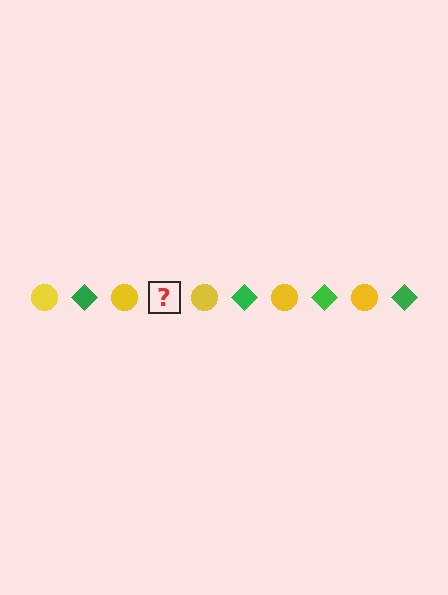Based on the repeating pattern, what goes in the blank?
The blank should be a green diamond.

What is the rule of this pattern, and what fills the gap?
The rule is that the pattern alternates between yellow circle and green diamond. The gap should be filled with a green diamond.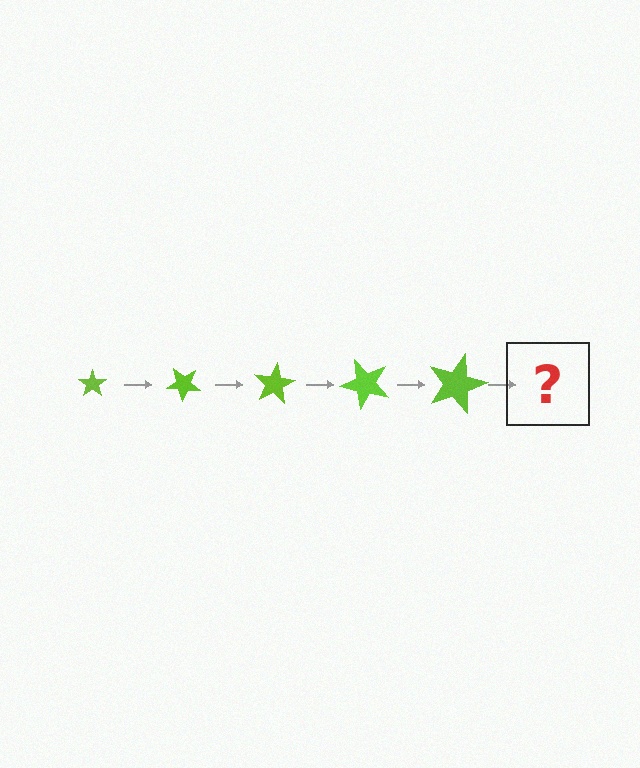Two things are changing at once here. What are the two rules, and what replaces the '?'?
The two rules are that the star grows larger each step and it rotates 40 degrees each step. The '?' should be a star, larger than the previous one and rotated 200 degrees from the start.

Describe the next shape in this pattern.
It should be a star, larger than the previous one and rotated 200 degrees from the start.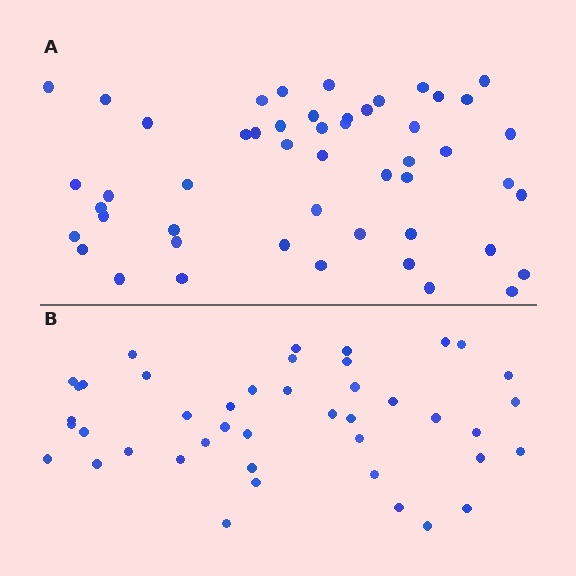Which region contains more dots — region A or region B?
Region A (the top region) has more dots.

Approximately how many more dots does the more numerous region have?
Region A has roughly 8 or so more dots than region B.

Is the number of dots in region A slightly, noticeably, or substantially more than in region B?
Region A has only slightly more — the two regions are fairly close. The ratio is roughly 1.2 to 1.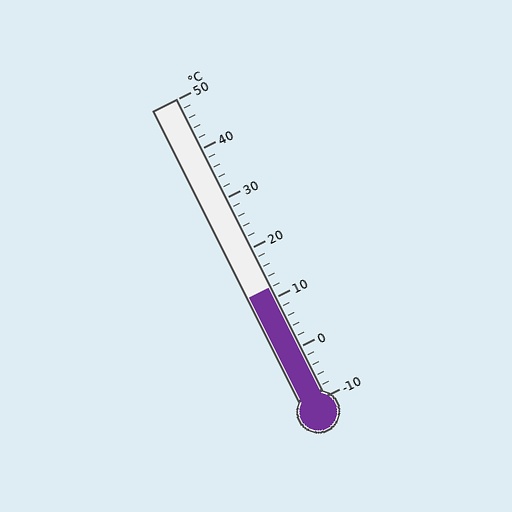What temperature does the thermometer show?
The thermometer shows approximately 12°C.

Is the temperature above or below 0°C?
The temperature is above 0°C.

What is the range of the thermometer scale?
The thermometer scale ranges from -10°C to 50°C.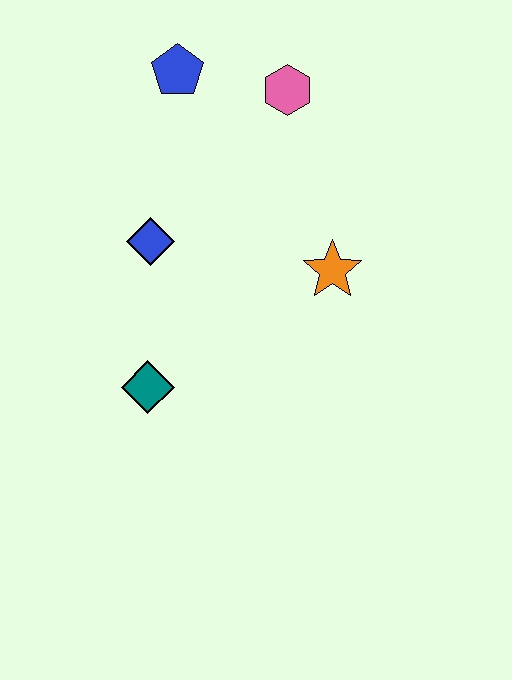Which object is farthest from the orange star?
The blue pentagon is farthest from the orange star.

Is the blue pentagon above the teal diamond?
Yes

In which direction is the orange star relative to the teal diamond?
The orange star is to the right of the teal diamond.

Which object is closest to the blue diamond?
The teal diamond is closest to the blue diamond.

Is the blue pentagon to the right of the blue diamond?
Yes